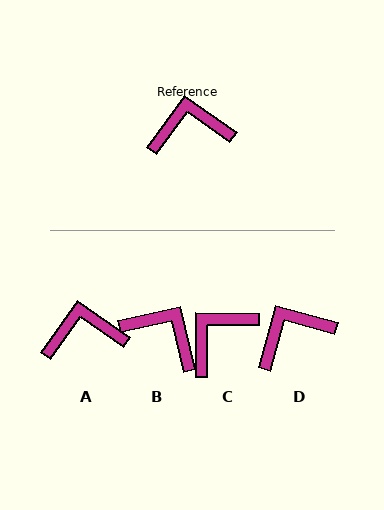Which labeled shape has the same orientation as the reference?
A.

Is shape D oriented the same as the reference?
No, it is off by about 20 degrees.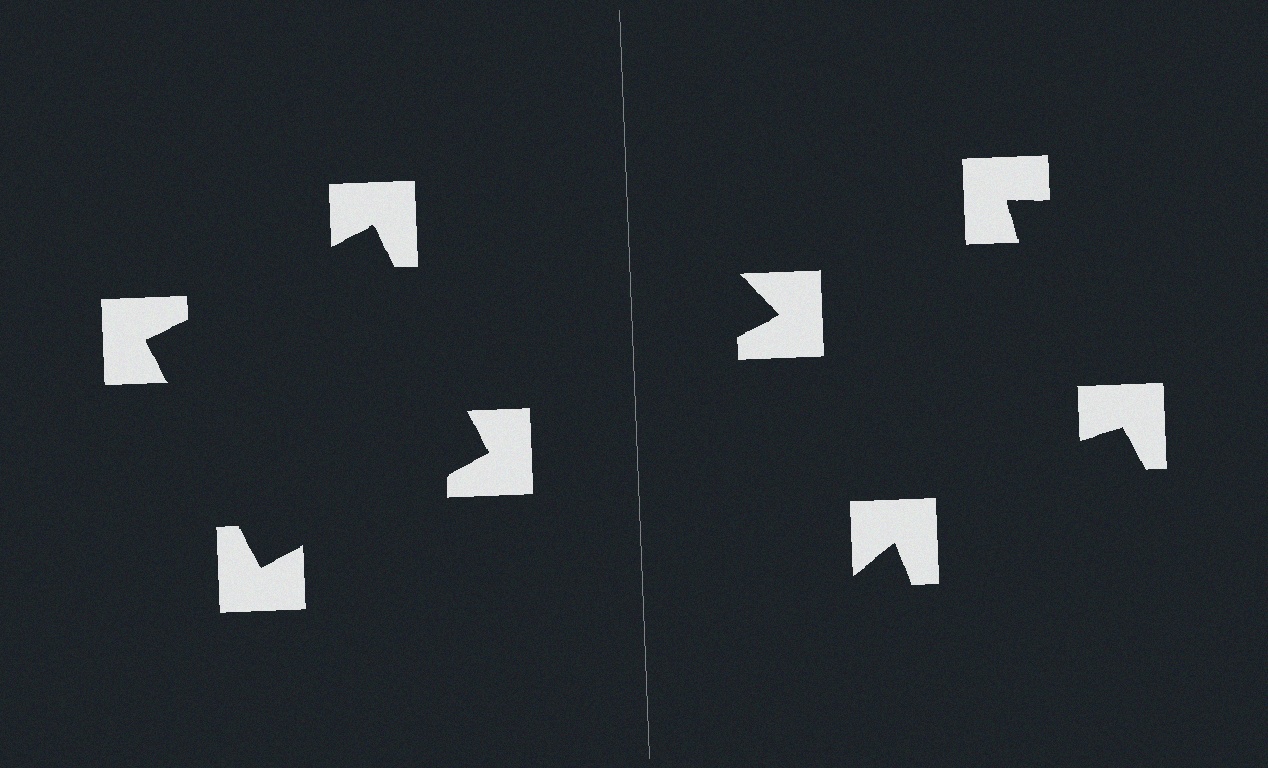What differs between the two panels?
The notched squares are positioned identically on both sides; only the wedge orientations differ. On the left they align to a square; on the right they are misaligned.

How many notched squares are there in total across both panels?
8 — 4 on each side.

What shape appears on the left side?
An illusory square.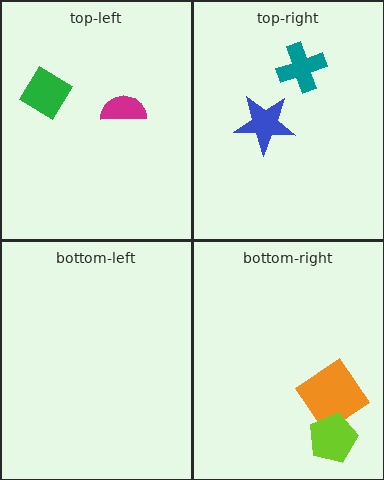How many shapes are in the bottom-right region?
2.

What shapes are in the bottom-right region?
The orange diamond, the lime pentagon.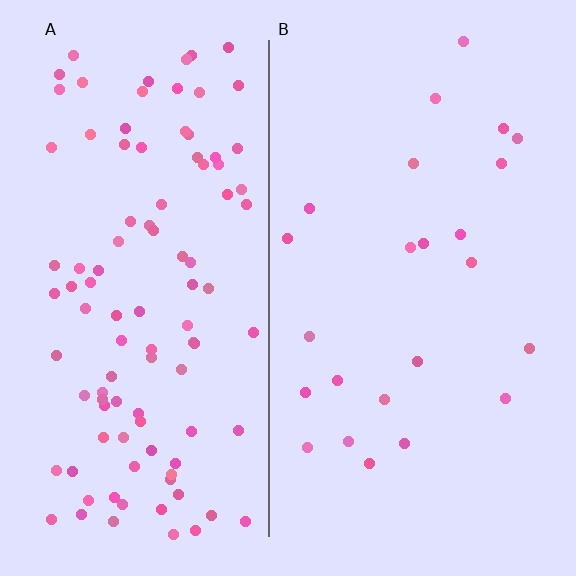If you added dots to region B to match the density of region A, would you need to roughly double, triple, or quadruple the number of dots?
Approximately quadruple.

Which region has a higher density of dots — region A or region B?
A (the left).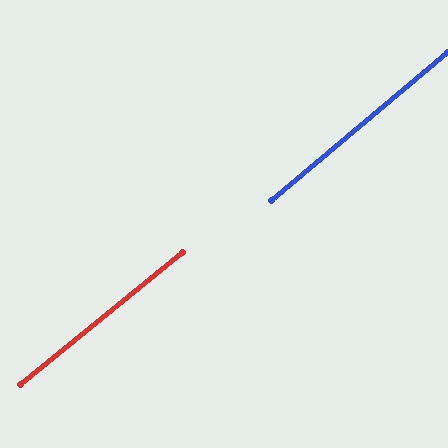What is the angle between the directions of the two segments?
Approximately 1 degree.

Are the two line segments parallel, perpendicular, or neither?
Parallel — their directions differ by only 0.7°.